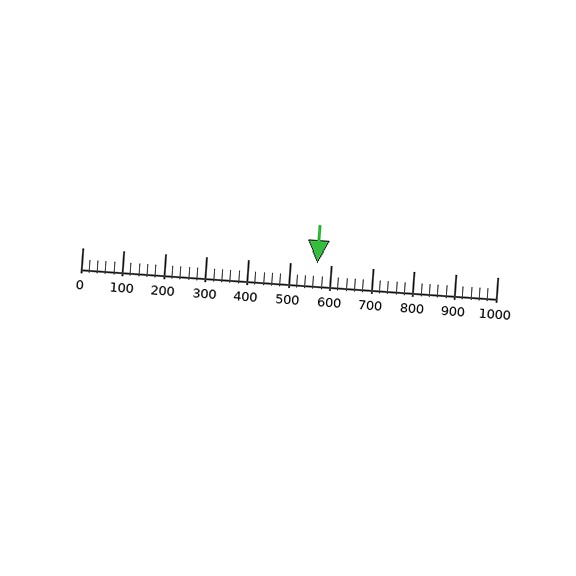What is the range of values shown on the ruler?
The ruler shows values from 0 to 1000.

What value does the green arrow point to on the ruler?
The green arrow points to approximately 565.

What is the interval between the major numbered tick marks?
The major tick marks are spaced 100 units apart.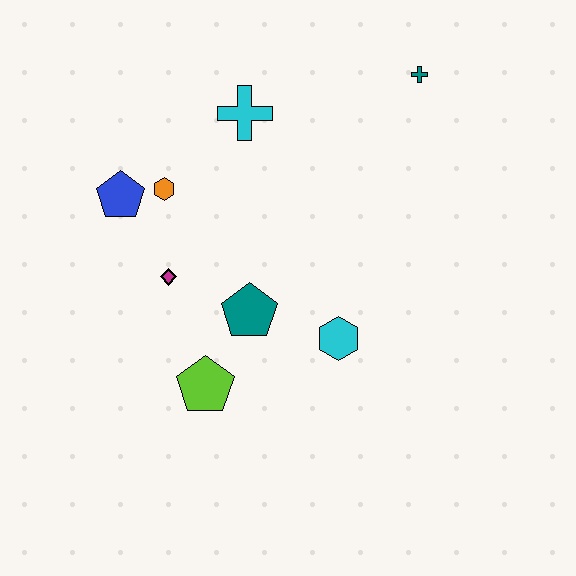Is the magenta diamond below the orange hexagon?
Yes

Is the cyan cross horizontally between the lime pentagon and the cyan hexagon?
Yes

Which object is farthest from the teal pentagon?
The teal cross is farthest from the teal pentagon.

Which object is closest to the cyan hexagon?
The teal pentagon is closest to the cyan hexagon.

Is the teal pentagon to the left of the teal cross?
Yes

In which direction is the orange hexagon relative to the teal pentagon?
The orange hexagon is above the teal pentagon.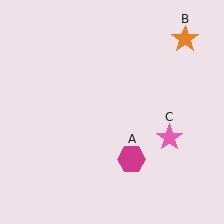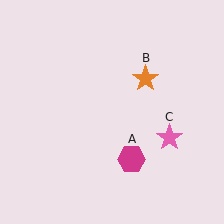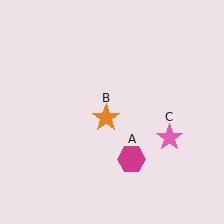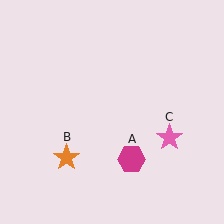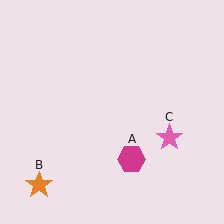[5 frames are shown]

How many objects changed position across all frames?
1 object changed position: orange star (object B).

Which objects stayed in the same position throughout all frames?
Magenta hexagon (object A) and pink star (object C) remained stationary.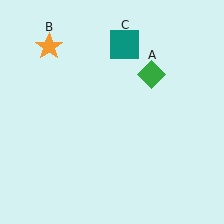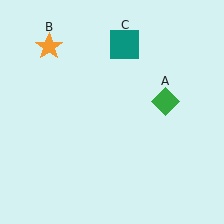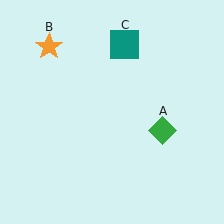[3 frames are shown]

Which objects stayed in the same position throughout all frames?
Orange star (object B) and teal square (object C) remained stationary.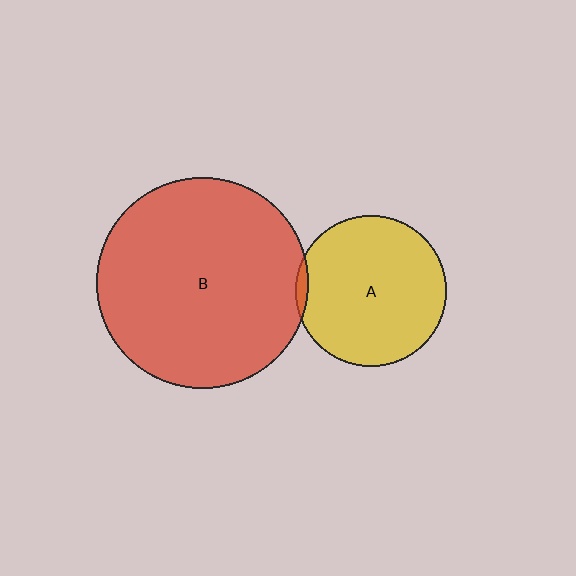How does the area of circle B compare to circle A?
Approximately 2.0 times.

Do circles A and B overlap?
Yes.